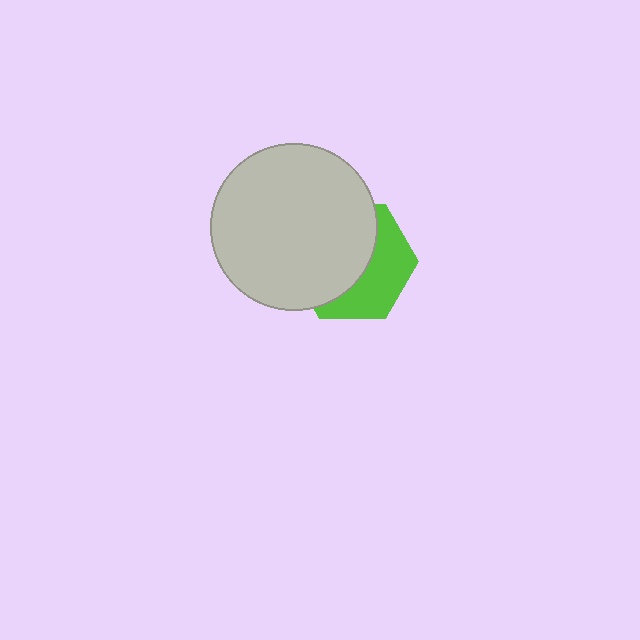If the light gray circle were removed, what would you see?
You would see the complete lime hexagon.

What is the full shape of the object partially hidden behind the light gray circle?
The partially hidden object is a lime hexagon.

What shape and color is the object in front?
The object in front is a light gray circle.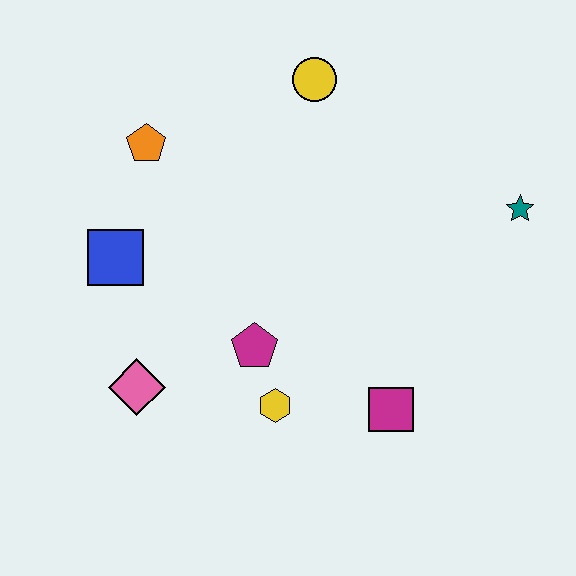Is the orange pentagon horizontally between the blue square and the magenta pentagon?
Yes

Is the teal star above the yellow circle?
No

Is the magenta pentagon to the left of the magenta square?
Yes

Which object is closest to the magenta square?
The yellow hexagon is closest to the magenta square.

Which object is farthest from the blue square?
The teal star is farthest from the blue square.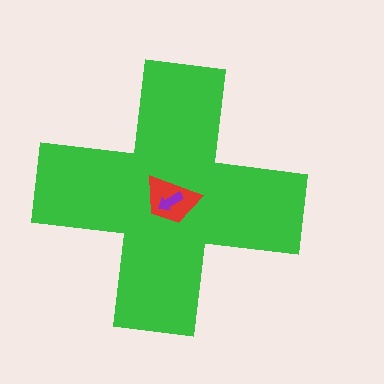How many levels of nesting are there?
3.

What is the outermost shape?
The green cross.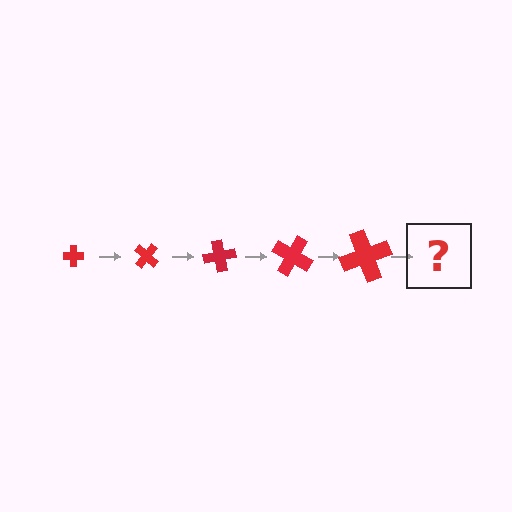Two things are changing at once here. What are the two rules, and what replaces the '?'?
The two rules are that the cross grows larger each step and it rotates 40 degrees each step. The '?' should be a cross, larger than the previous one and rotated 200 degrees from the start.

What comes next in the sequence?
The next element should be a cross, larger than the previous one and rotated 200 degrees from the start.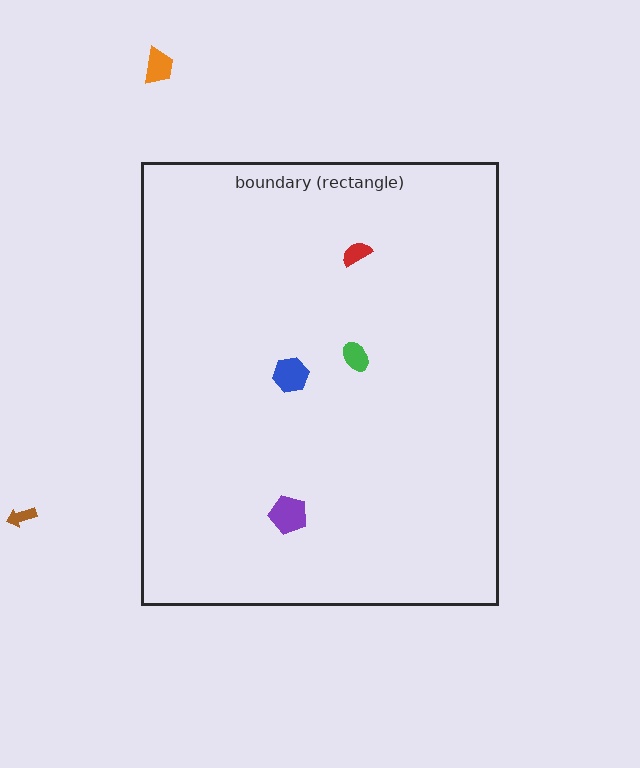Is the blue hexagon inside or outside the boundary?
Inside.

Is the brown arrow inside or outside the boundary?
Outside.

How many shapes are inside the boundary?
4 inside, 2 outside.